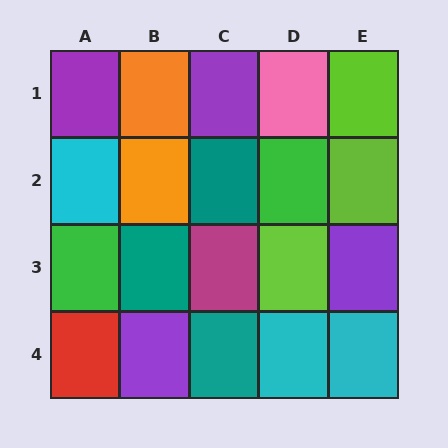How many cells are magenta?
1 cell is magenta.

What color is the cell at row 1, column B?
Orange.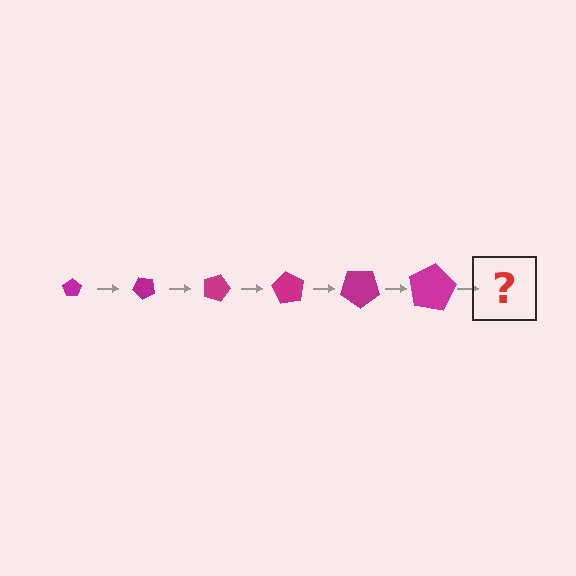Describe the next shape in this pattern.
It should be a pentagon, larger than the previous one and rotated 270 degrees from the start.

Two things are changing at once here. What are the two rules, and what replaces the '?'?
The two rules are that the pentagon grows larger each step and it rotates 45 degrees each step. The '?' should be a pentagon, larger than the previous one and rotated 270 degrees from the start.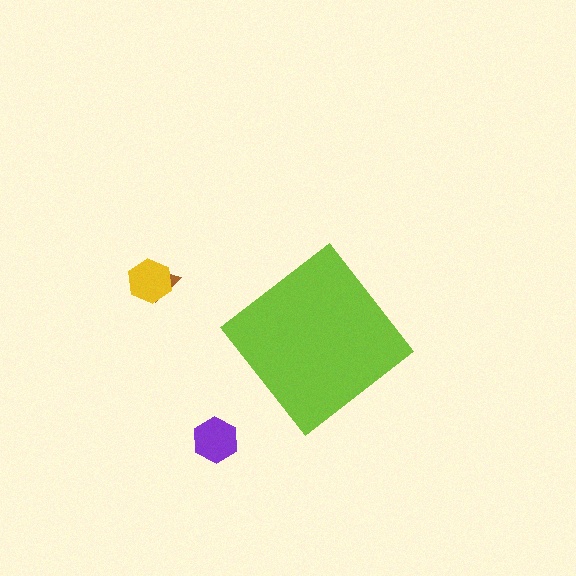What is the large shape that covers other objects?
A lime diamond.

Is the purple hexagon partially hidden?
No, the purple hexagon is fully visible.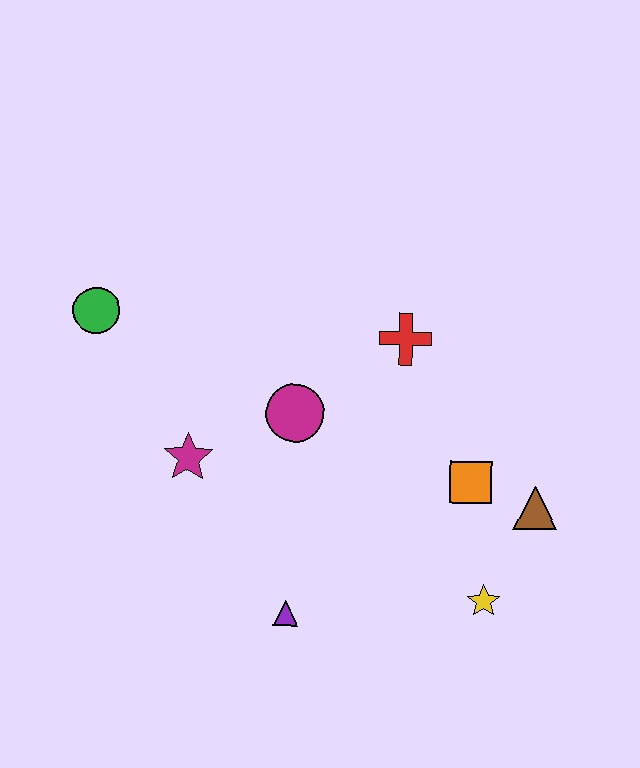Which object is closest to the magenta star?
The magenta circle is closest to the magenta star.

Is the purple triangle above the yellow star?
No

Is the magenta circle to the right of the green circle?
Yes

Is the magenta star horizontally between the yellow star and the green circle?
Yes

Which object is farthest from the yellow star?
The green circle is farthest from the yellow star.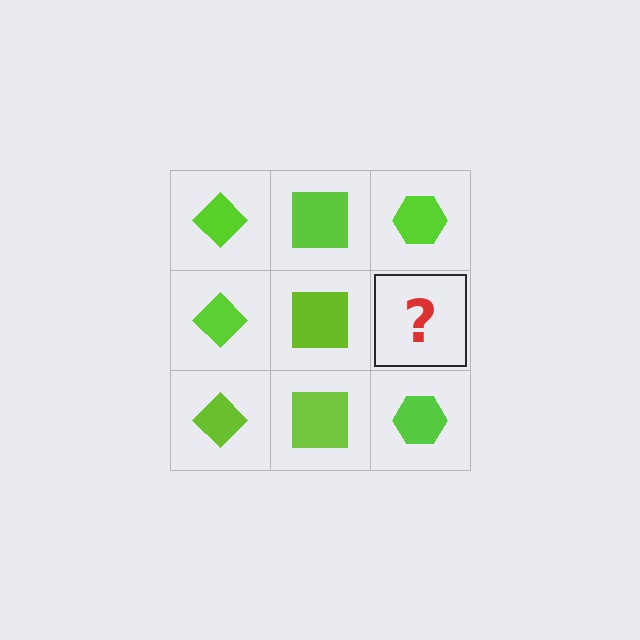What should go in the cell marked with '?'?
The missing cell should contain a lime hexagon.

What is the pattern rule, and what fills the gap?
The rule is that each column has a consistent shape. The gap should be filled with a lime hexagon.